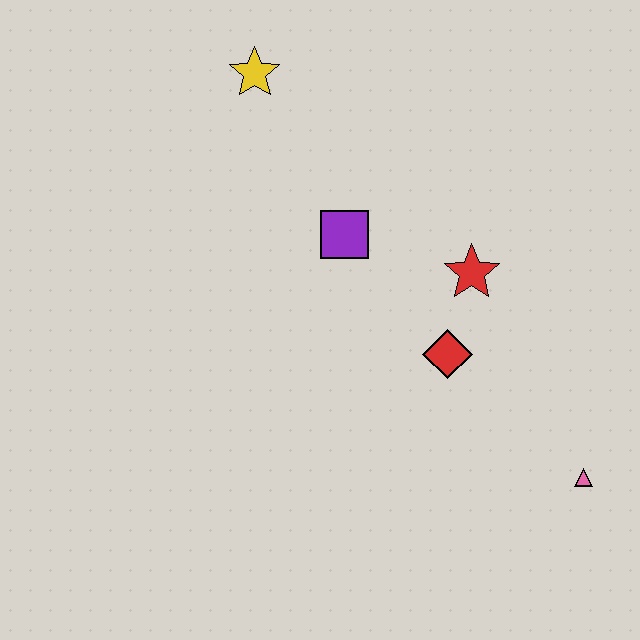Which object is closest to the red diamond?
The red star is closest to the red diamond.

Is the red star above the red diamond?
Yes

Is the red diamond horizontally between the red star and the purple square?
Yes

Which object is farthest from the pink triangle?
The yellow star is farthest from the pink triangle.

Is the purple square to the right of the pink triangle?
No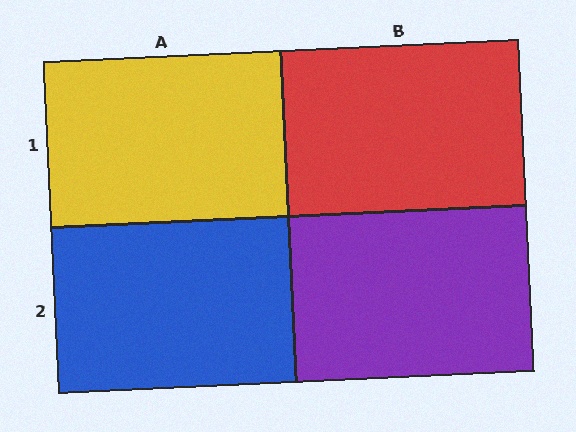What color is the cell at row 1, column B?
Red.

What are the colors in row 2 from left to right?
Blue, purple.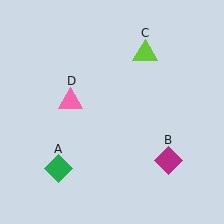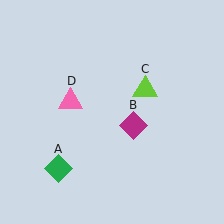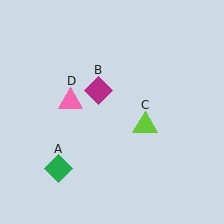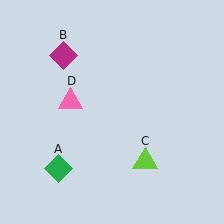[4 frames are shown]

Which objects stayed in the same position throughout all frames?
Green diamond (object A) and pink triangle (object D) remained stationary.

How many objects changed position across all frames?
2 objects changed position: magenta diamond (object B), lime triangle (object C).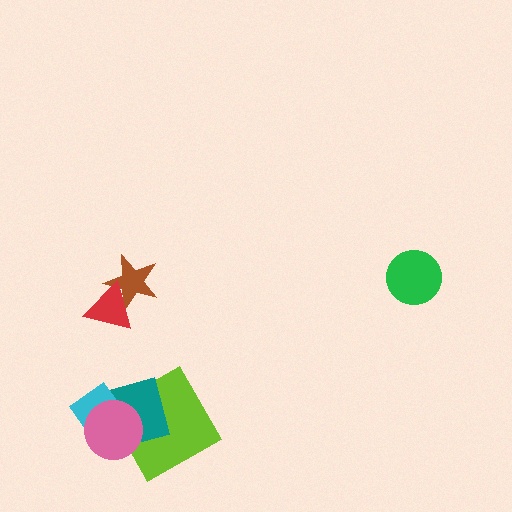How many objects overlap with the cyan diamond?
2 objects overlap with the cyan diamond.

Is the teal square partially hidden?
Yes, it is partially covered by another shape.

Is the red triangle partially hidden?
No, no other shape covers it.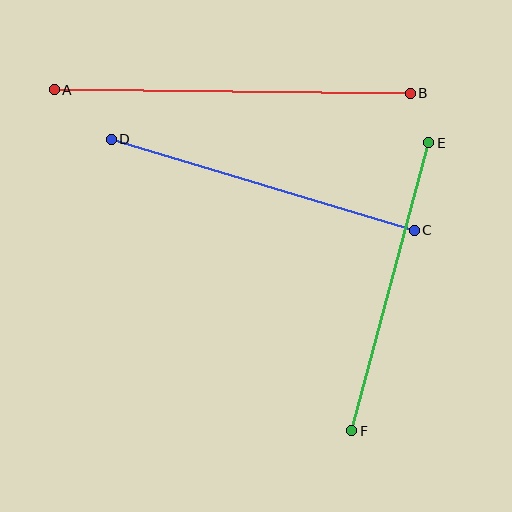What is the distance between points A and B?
The distance is approximately 356 pixels.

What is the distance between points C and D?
The distance is approximately 317 pixels.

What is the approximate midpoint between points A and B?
The midpoint is at approximately (232, 92) pixels.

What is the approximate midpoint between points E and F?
The midpoint is at approximately (390, 287) pixels.